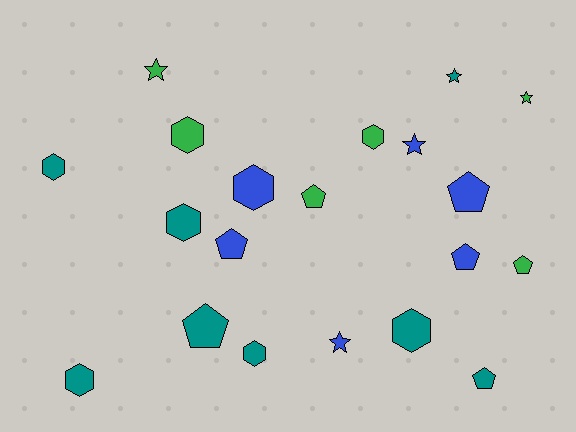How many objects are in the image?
There are 20 objects.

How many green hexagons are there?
There are 2 green hexagons.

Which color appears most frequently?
Teal, with 8 objects.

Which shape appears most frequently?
Hexagon, with 8 objects.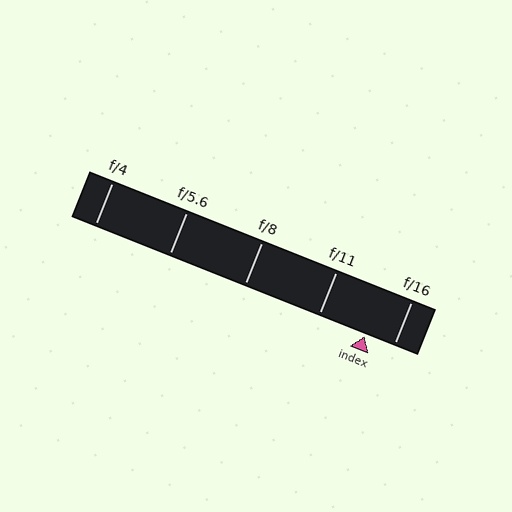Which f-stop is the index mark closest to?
The index mark is closest to f/16.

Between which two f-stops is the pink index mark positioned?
The index mark is between f/11 and f/16.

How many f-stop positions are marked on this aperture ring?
There are 5 f-stop positions marked.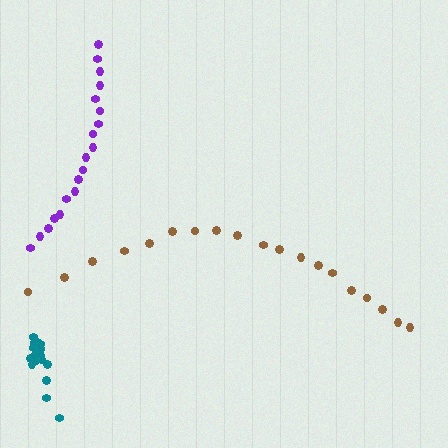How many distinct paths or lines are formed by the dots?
There are 3 distinct paths.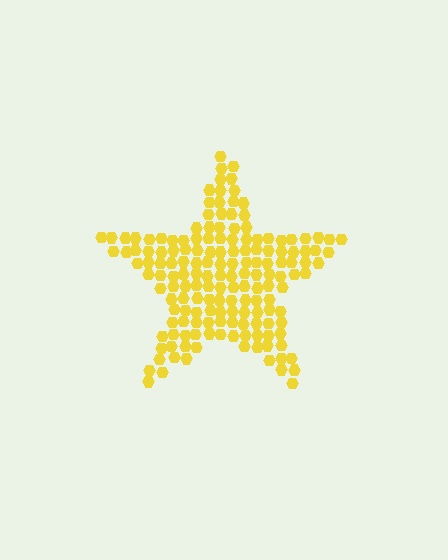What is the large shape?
The large shape is a star.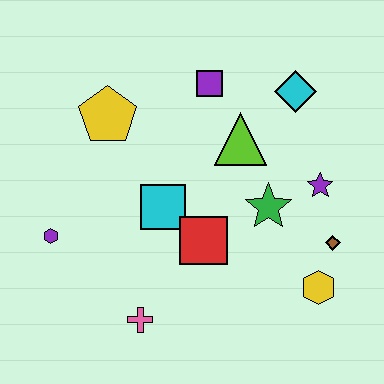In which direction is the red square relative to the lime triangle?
The red square is below the lime triangle.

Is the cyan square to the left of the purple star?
Yes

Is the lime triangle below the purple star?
No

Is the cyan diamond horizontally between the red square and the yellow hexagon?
Yes